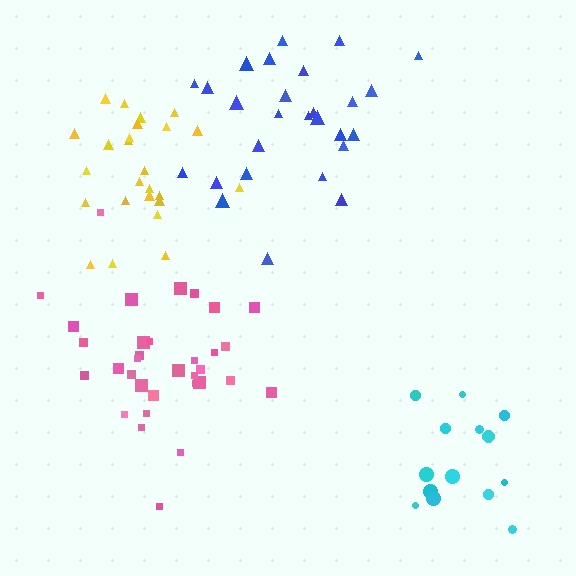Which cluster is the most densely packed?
Yellow.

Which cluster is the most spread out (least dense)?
Blue.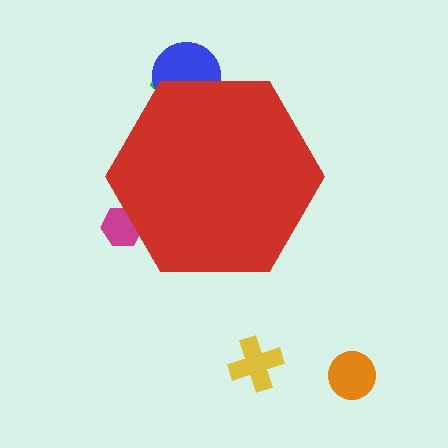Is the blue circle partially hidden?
Yes, the blue circle is partially hidden behind the red hexagon.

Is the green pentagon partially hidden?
Yes, the green pentagon is partially hidden behind the red hexagon.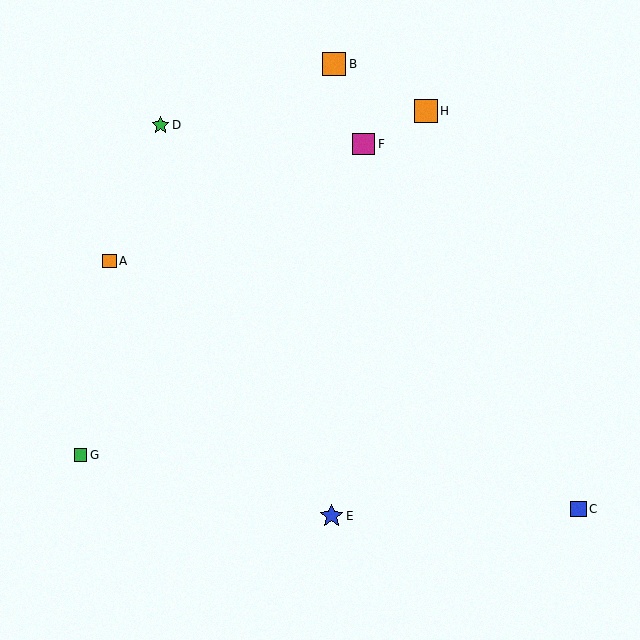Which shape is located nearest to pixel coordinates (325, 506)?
The blue star (labeled E) at (331, 516) is nearest to that location.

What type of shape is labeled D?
Shape D is a green star.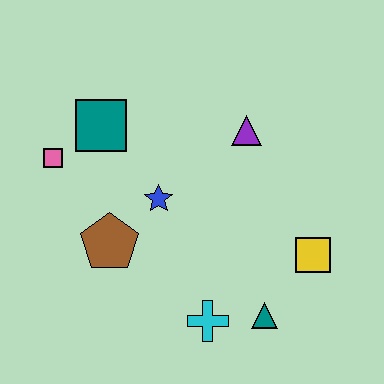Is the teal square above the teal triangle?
Yes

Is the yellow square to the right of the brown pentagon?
Yes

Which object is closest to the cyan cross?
The teal triangle is closest to the cyan cross.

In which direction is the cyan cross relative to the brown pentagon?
The cyan cross is to the right of the brown pentagon.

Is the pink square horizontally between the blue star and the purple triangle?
No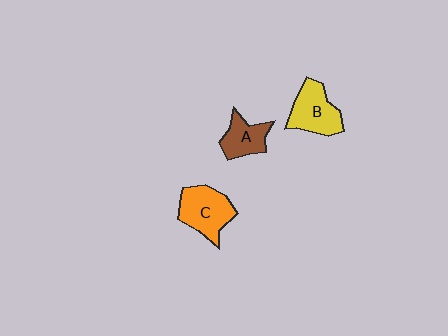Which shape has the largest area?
Shape C (orange).